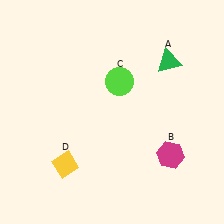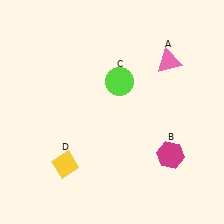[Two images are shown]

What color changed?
The triangle (A) changed from green in Image 1 to pink in Image 2.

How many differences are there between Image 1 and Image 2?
There is 1 difference between the two images.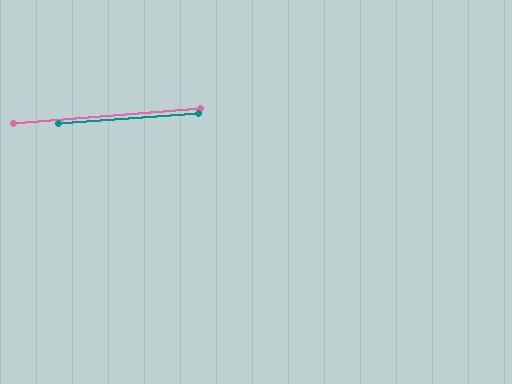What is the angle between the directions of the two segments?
Approximately 1 degree.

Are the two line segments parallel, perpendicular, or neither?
Parallel — their directions differ by only 0.6°.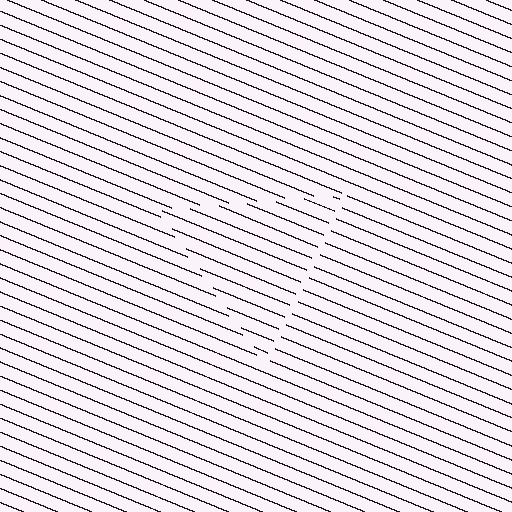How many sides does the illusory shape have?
3 sides — the line-ends trace a triangle.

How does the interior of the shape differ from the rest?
The interior of the shape contains the same grating, shifted by half a period — the contour is defined by the phase discontinuity where line-ends from the inner and outer gratings abut.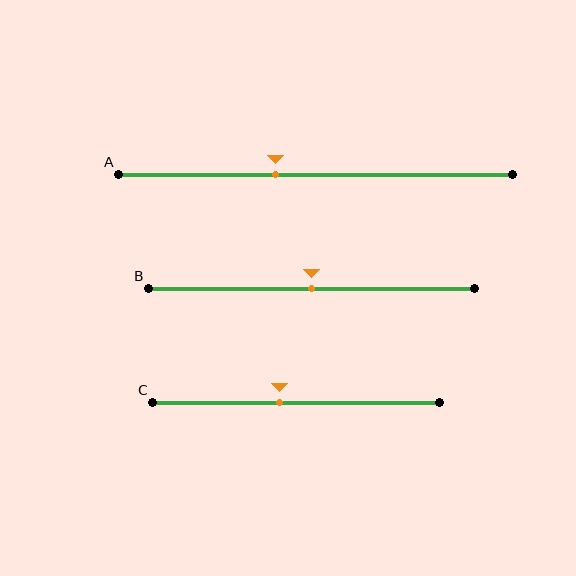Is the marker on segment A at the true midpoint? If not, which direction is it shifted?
No, the marker on segment A is shifted to the left by about 10% of the segment length.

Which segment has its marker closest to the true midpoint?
Segment B has its marker closest to the true midpoint.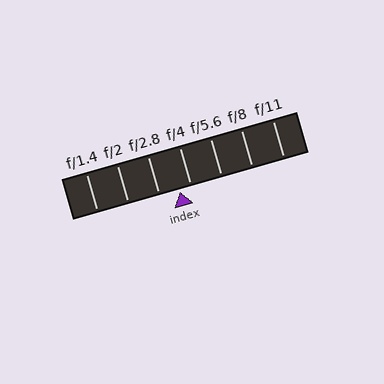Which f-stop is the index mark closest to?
The index mark is closest to f/4.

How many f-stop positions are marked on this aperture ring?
There are 7 f-stop positions marked.